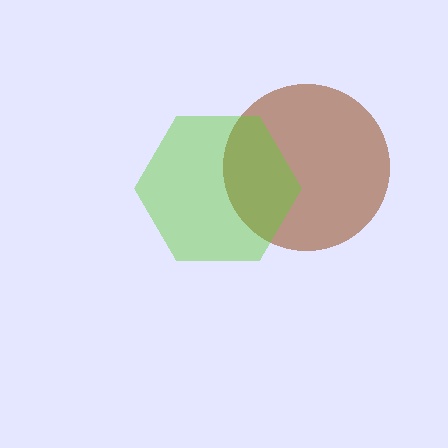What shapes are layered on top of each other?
The layered shapes are: a brown circle, a lime hexagon.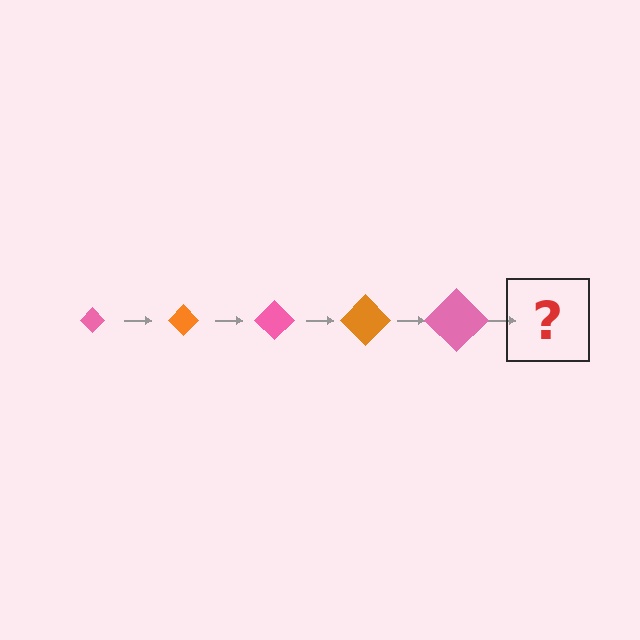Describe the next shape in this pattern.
It should be an orange diamond, larger than the previous one.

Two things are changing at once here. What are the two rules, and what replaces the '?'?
The two rules are that the diamond grows larger each step and the color cycles through pink and orange. The '?' should be an orange diamond, larger than the previous one.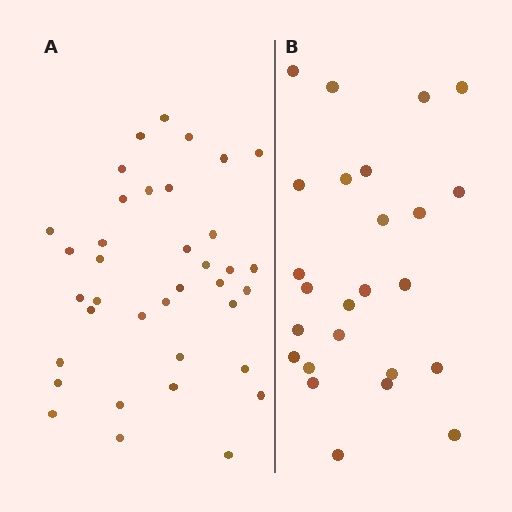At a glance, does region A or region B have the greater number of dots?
Region A (the left region) has more dots.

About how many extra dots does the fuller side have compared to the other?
Region A has roughly 12 or so more dots than region B.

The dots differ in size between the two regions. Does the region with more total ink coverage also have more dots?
No. Region B has more total ink coverage because its dots are larger, but region A actually contains more individual dots. Total area can be misleading — the number of items is what matters here.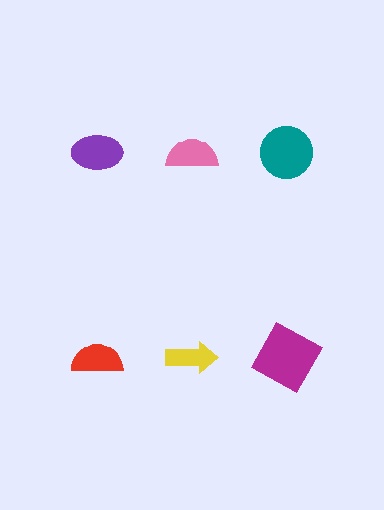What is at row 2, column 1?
A red semicircle.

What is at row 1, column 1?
A purple ellipse.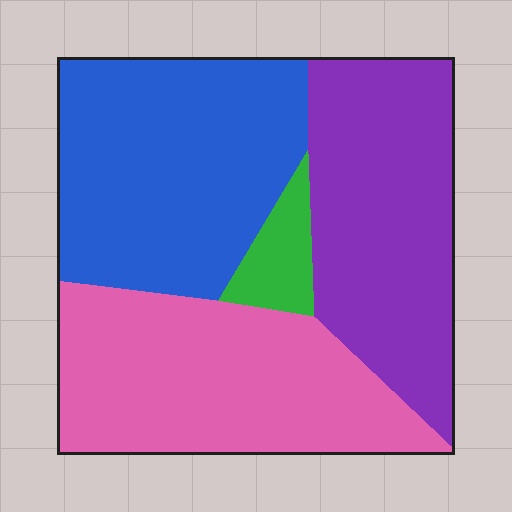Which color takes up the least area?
Green, at roughly 5%.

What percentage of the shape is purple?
Purple covers around 30% of the shape.